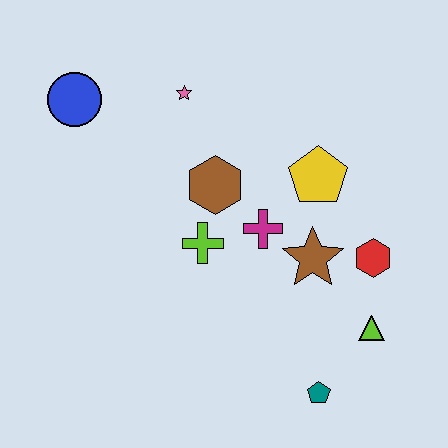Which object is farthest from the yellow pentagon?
The blue circle is farthest from the yellow pentagon.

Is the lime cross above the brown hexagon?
No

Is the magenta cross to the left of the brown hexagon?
No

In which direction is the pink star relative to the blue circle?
The pink star is to the right of the blue circle.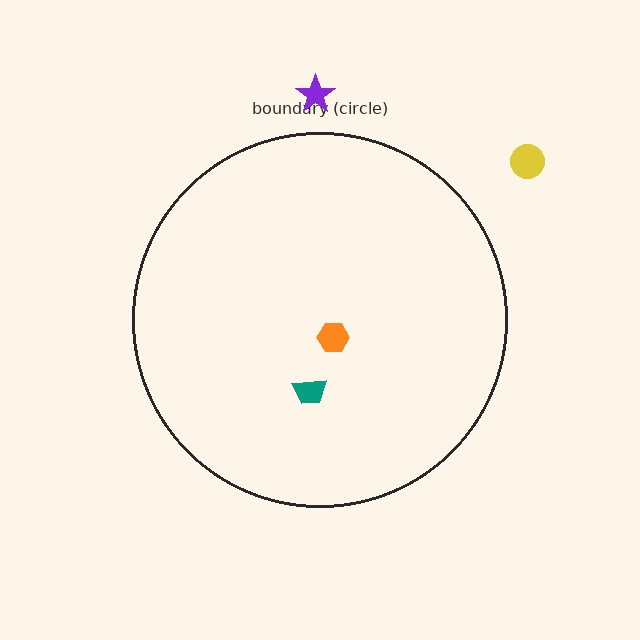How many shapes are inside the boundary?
2 inside, 2 outside.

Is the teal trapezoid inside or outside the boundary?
Inside.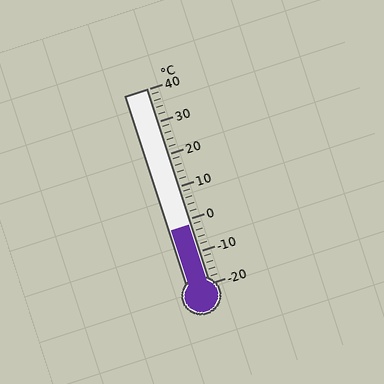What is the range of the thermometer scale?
The thermometer scale ranges from -20°C to 40°C.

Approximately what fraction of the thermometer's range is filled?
The thermometer is filled to approximately 30% of its range.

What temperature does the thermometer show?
The thermometer shows approximately -2°C.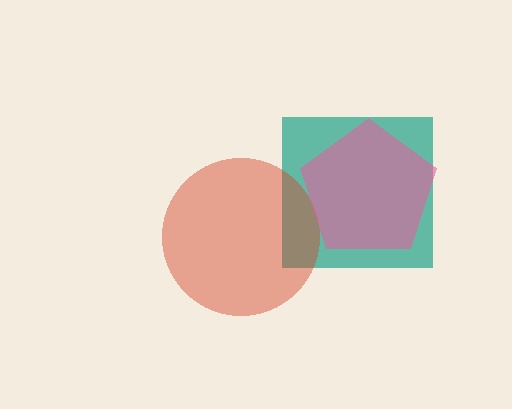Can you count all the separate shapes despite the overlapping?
Yes, there are 3 separate shapes.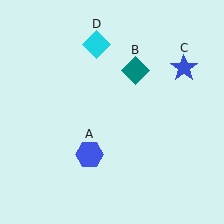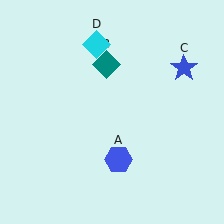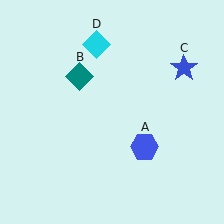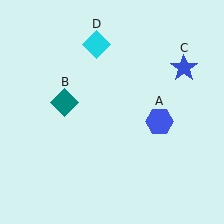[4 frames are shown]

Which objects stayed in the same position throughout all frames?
Blue star (object C) and cyan diamond (object D) remained stationary.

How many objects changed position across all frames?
2 objects changed position: blue hexagon (object A), teal diamond (object B).